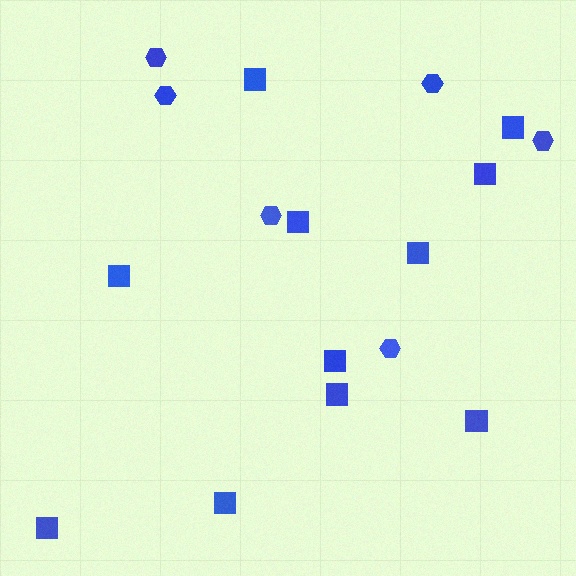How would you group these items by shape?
There are 2 groups: one group of hexagons (6) and one group of squares (11).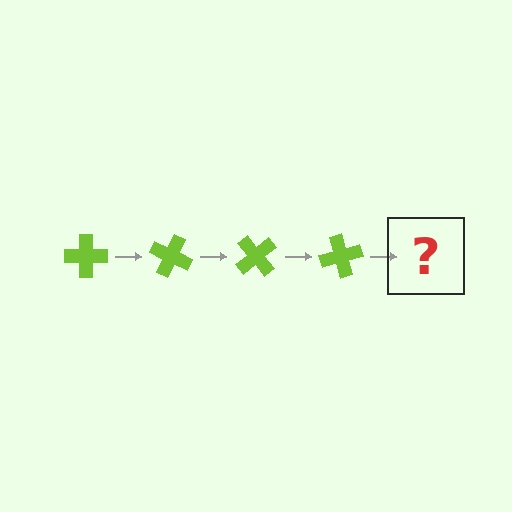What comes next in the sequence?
The next element should be a lime cross rotated 100 degrees.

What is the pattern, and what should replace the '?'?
The pattern is that the cross rotates 25 degrees each step. The '?' should be a lime cross rotated 100 degrees.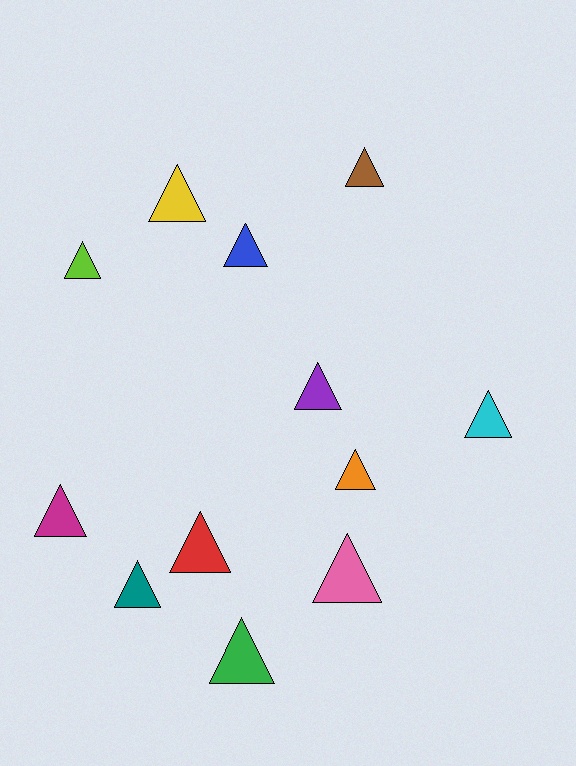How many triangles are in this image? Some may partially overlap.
There are 12 triangles.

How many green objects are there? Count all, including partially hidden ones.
There is 1 green object.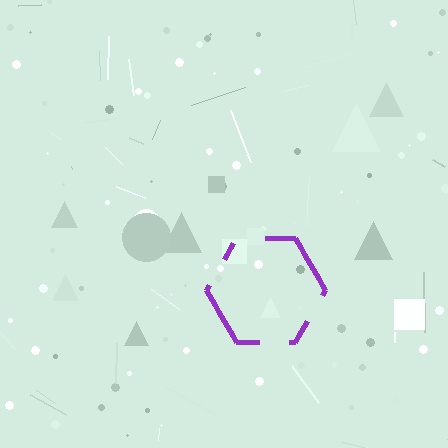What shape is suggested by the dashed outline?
The dashed outline suggests a hexagon.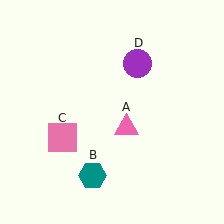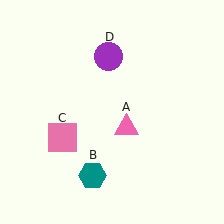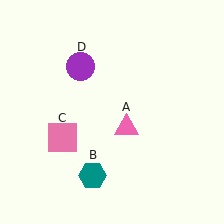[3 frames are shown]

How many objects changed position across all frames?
1 object changed position: purple circle (object D).